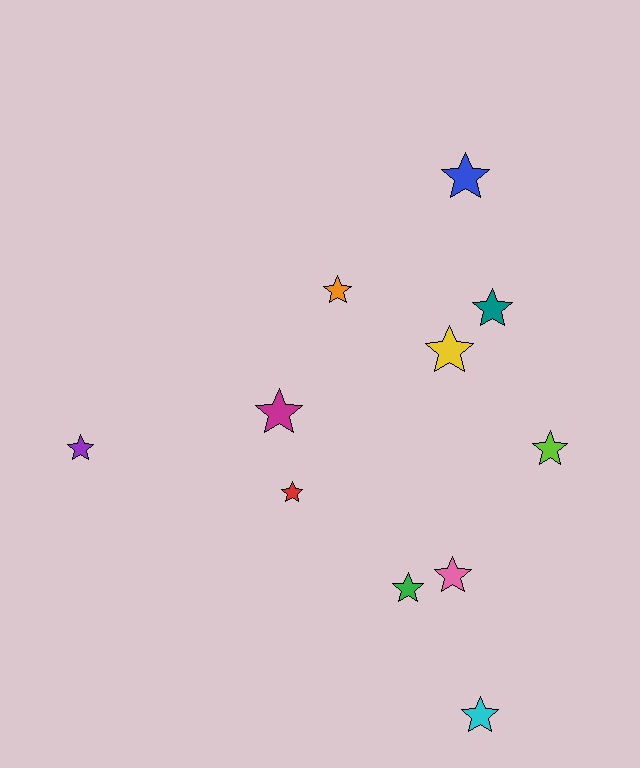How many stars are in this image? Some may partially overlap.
There are 11 stars.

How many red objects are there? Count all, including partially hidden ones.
There is 1 red object.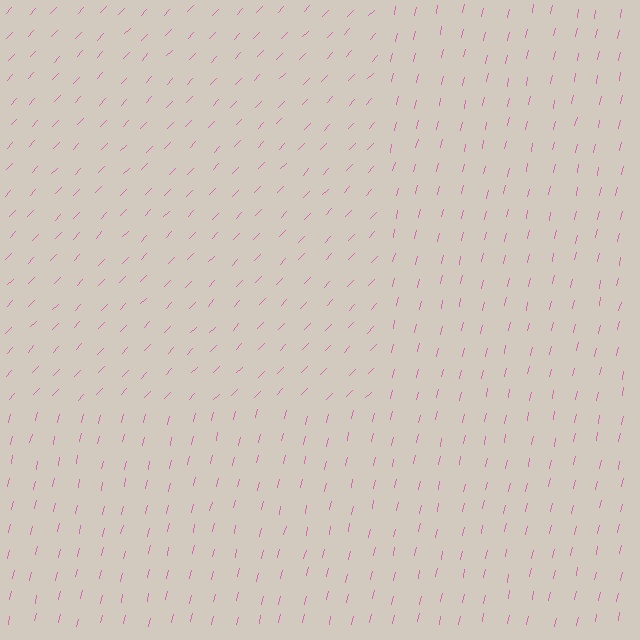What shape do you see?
I see a rectangle.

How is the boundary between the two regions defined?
The boundary is defined purely by a change in line orientation (approximately 31 degrees difference). All lines are the same color and thickness.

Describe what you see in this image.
The image is filled with small pink line segments. A rectangle region in the image has lines oriented differently from the surrounding lines, creating a visible texture boundary.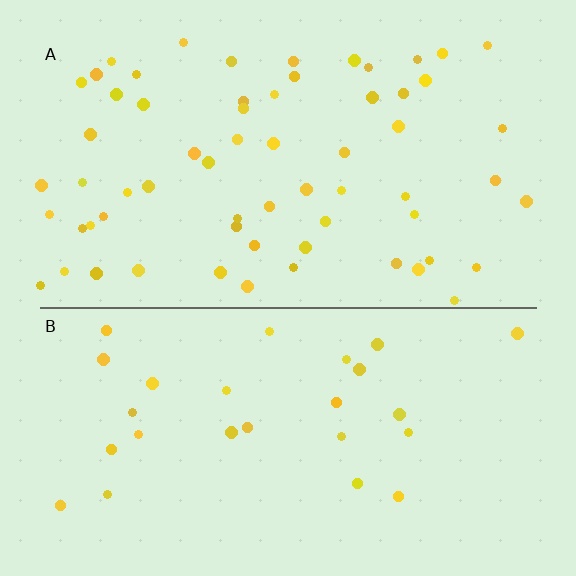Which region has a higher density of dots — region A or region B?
A (the top).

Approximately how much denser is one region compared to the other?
Approximately 2.4× — region A over region B.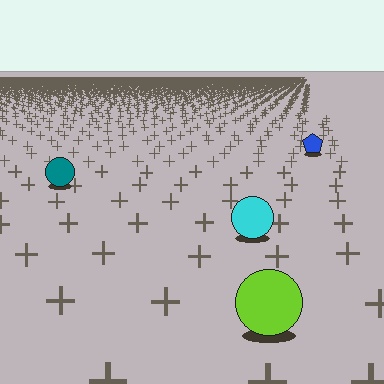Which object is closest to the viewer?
The lime circle is closest. The texture marks near it are larger and more spread out.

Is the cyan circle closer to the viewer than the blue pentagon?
Yes. The cyan circle is closer — you can tell from the texture gradient: the ground texture is coarser near it.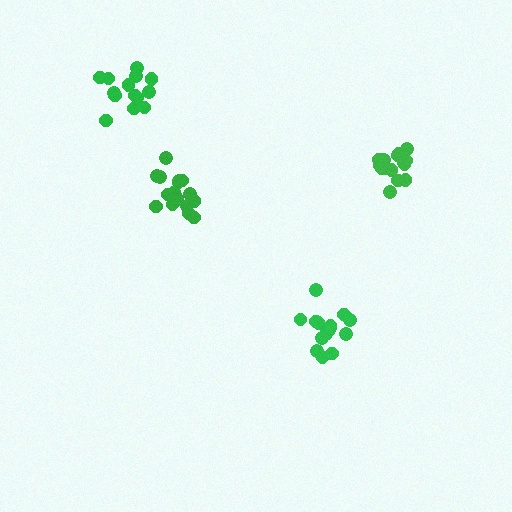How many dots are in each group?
Group 1: 17 dots, Group 2: 15 dots, Group 3: 15 dots, Group 4: 14 dots (61 total).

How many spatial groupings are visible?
There are 4 spatial groupings.